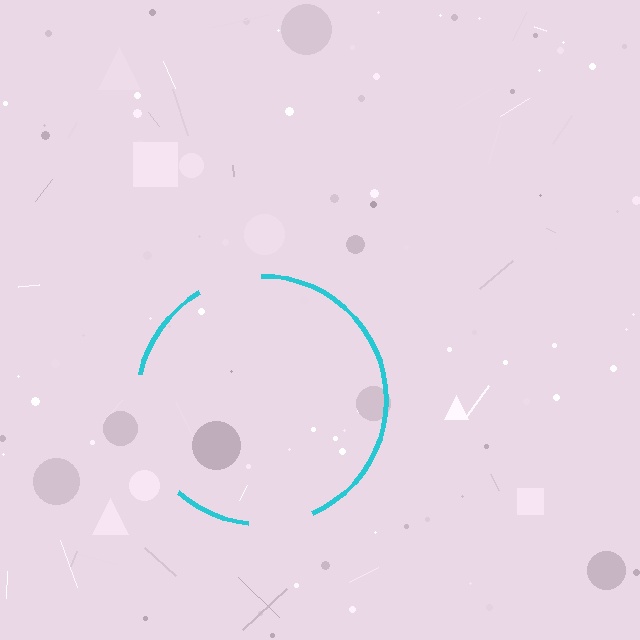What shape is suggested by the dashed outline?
The dashed outline suggests a circle.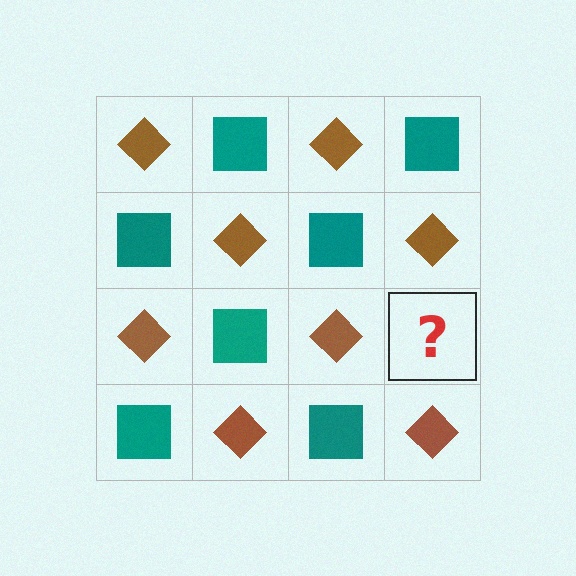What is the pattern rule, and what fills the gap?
The rule is that it alternates brown diamond and teal square in a checkerboard pattern. The gap should be filled with a teal square.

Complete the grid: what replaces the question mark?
The question mark should be replaced with a teal square.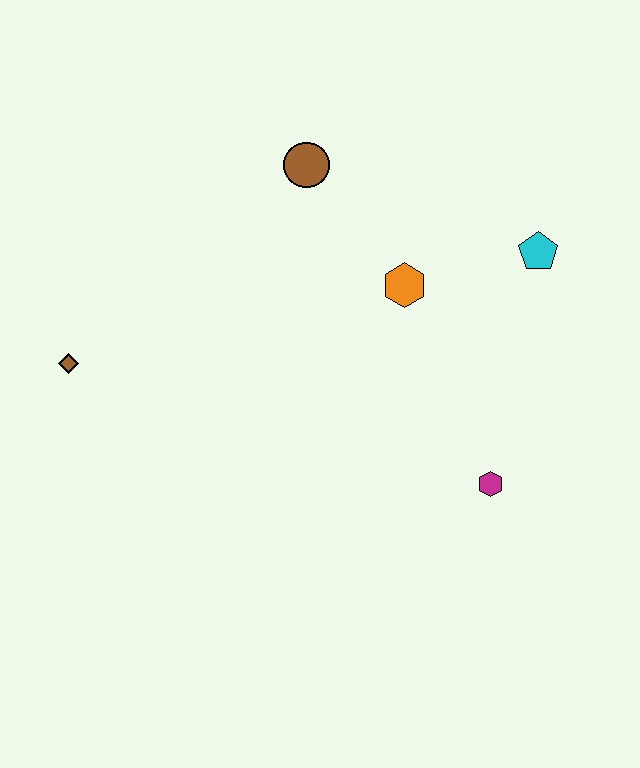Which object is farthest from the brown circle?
The magenta hexagon is farthest from the brown circle.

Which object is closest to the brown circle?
The orange hexagon is closest to the brown circle.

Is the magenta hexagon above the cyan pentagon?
No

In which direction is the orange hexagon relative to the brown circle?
The orange hexagon is below the brown circle.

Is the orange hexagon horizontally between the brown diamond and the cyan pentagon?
Yes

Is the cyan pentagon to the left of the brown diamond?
No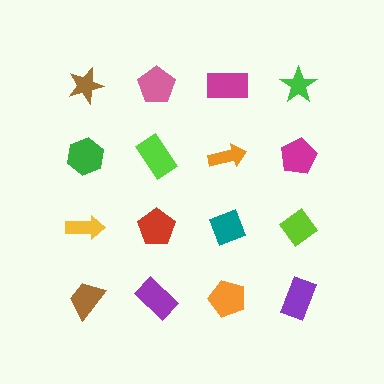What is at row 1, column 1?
A brown star.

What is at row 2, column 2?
A lime rectangle.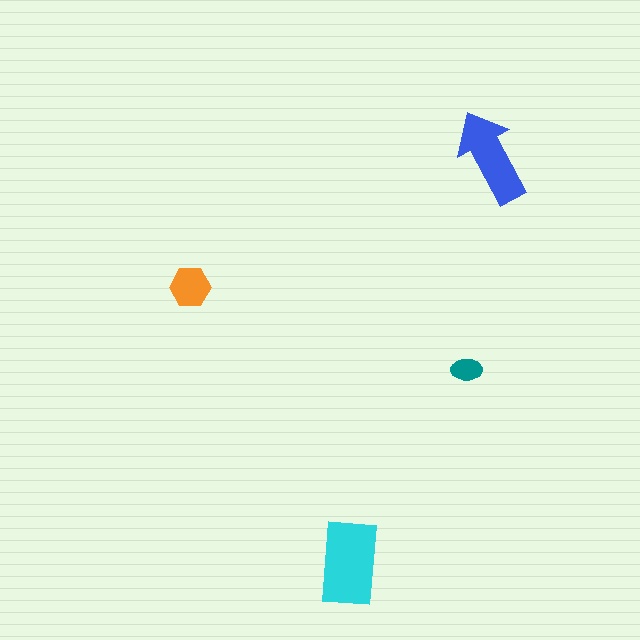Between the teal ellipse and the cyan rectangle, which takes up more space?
The cyan rectangle.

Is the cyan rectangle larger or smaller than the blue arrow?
Larger.